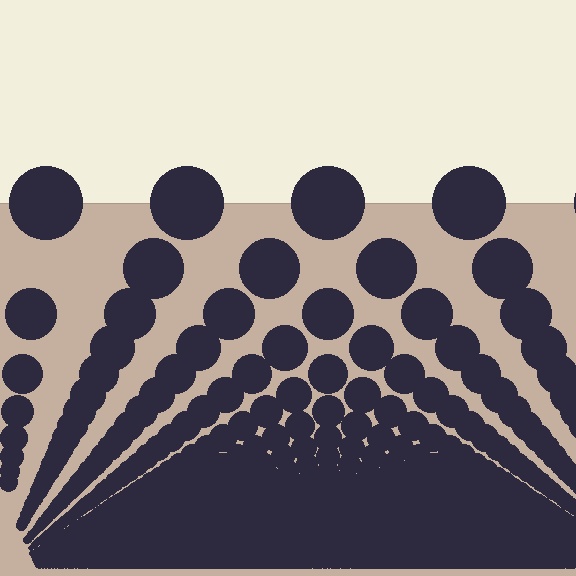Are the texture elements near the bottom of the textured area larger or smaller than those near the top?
Smaller. The gradient is inverted — elements near the bottom are smaller and denser.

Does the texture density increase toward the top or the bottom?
Density increases toward the bottom.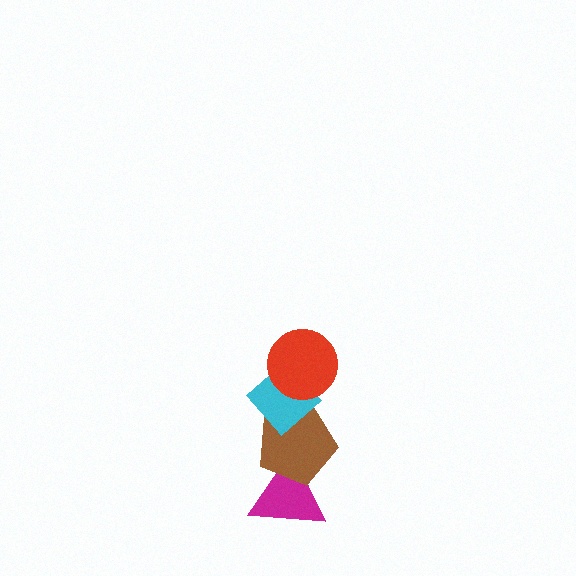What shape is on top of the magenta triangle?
The brown pentagon is on top of the magenta triangle.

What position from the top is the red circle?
The red circle is 1st from the top.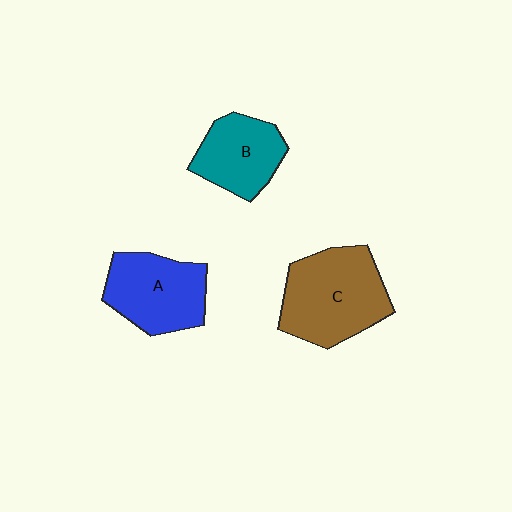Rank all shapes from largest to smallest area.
From largest to smallest: C (brown), A (blue), B (teal).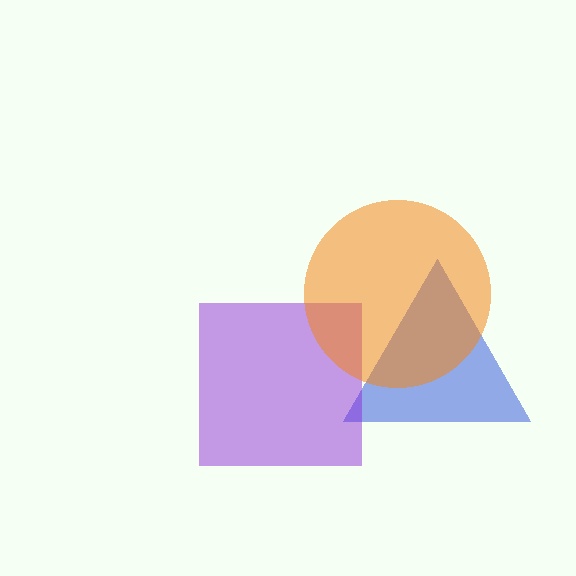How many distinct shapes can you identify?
There are 3 distinct shapes: a blue triangle, a purple square, an orange circle.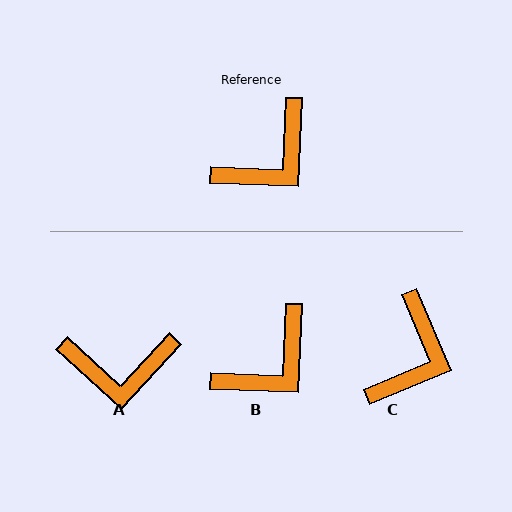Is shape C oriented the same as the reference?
No, it is off by about 25 degrees.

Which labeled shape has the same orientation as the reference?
B.